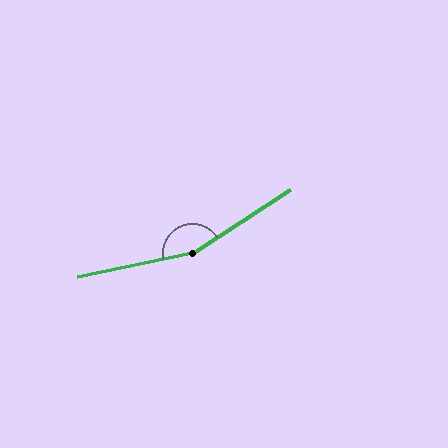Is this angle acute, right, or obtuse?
It is obtuse.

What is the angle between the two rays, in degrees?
Approximately 158 degrees.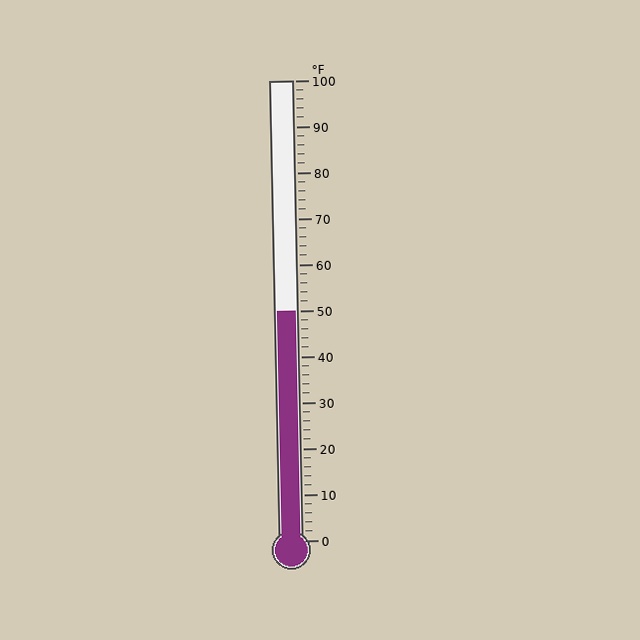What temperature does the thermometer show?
The thermometer shows approximately 50°F.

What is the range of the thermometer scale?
The thermometer scale ranges from 0°F to 100°F.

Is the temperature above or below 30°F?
The temperature is above 30°F.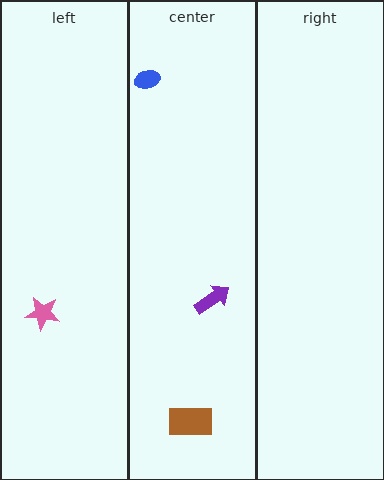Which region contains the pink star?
The left region.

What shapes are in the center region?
The purple arrow, the blue ellipse, the brown rectangle.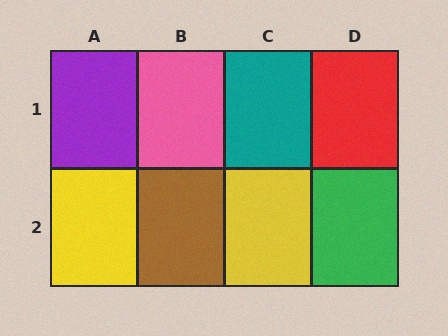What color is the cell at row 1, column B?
Pink.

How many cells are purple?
1 cell is purple.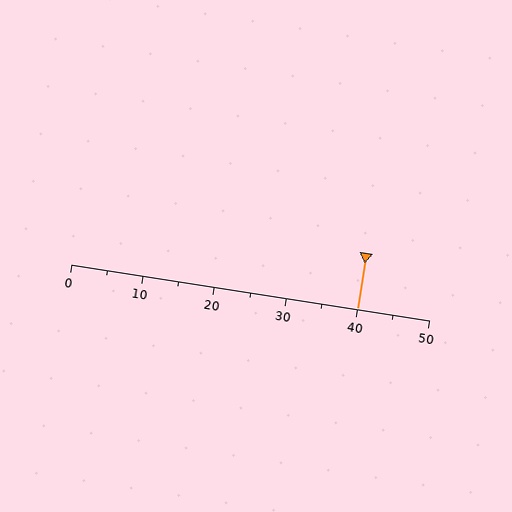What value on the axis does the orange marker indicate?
The marker indicates approximately 40.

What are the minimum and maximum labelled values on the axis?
The axis runs from 0 to 50.